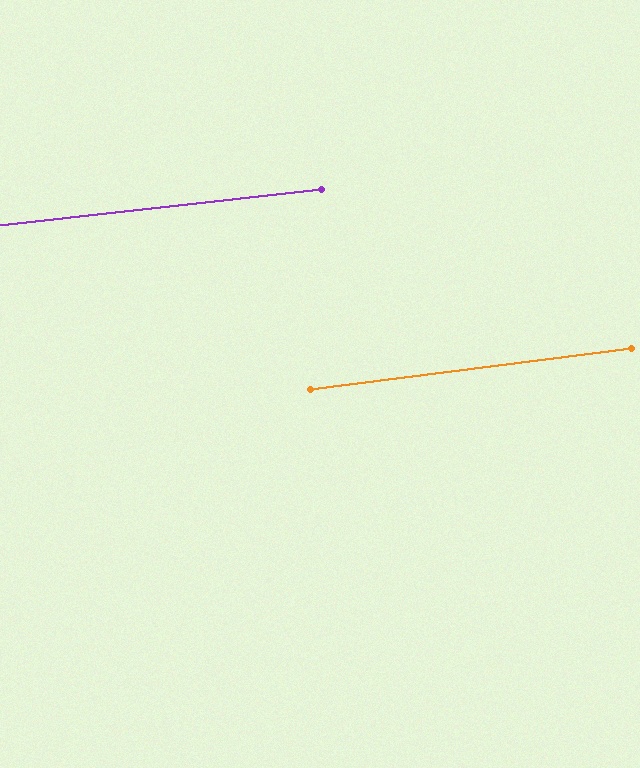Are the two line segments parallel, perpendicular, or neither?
Parallel — their directions differ by only 0.9°.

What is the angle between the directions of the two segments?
Approximately 1 degree.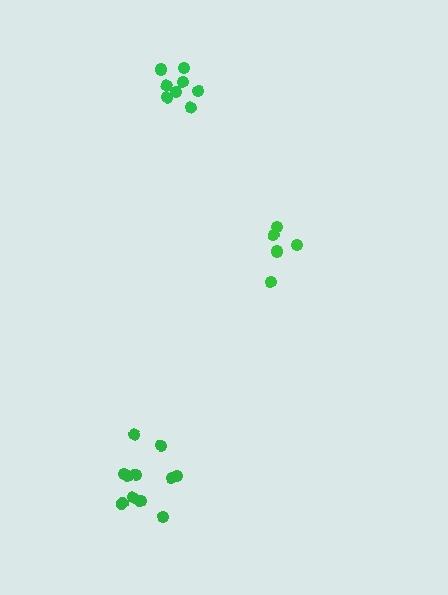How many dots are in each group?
Group 1: 11 dots, Group 2: 5 dots, Group 3: 8 dots (24 total).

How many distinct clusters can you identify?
There are 3 distinct clusters.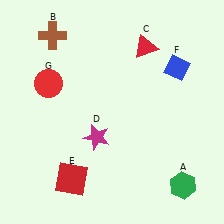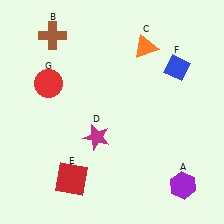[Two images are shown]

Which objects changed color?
A changed from green to purple. C changed from red to orange.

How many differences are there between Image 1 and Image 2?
There are 2 differences between the two images.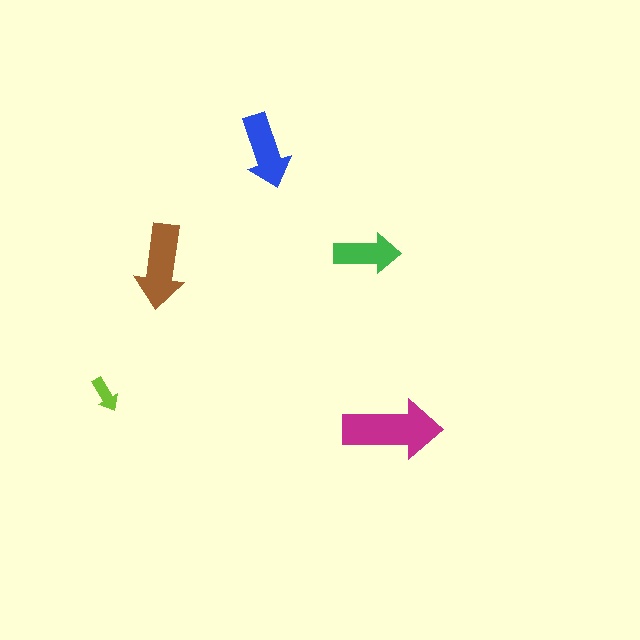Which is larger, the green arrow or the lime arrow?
The green one.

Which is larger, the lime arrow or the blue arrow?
The blue one.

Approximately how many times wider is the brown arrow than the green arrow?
About 1.5 times wider.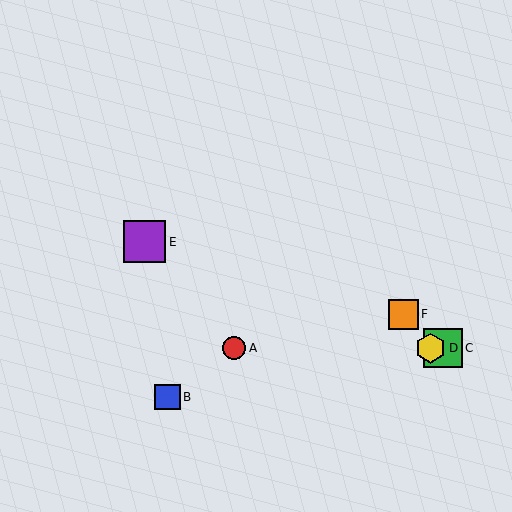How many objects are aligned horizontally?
3 objects (A, C, D) are aligned horizontally.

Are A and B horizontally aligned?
No, A is at y≈348 and B is at y≈397.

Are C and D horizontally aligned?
Yes, both are at y≈348.